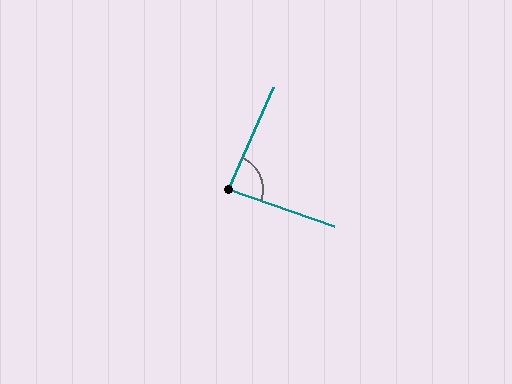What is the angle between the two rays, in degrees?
Approximately 86 degrees.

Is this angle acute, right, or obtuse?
It is approximately a right angle.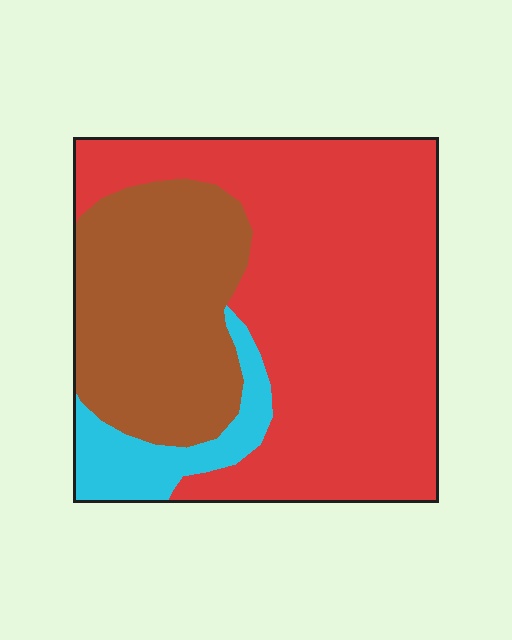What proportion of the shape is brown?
Brown takes up between a quarter and a half of the shape.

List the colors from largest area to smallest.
From largest to smallest: red, brown, cyan.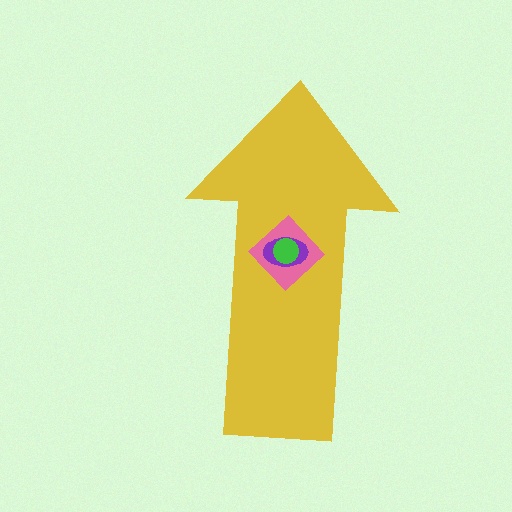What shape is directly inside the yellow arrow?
The pink diamond.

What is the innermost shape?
The green circle.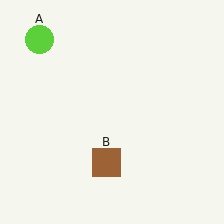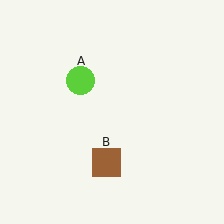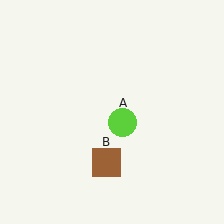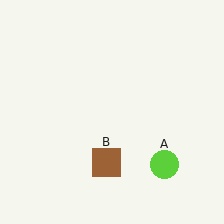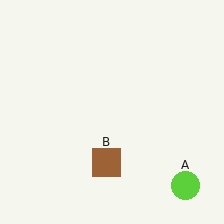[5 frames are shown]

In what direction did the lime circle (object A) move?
The lime circle (object A) moved down and to the right.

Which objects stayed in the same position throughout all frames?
Brown square (object B) remained stationary.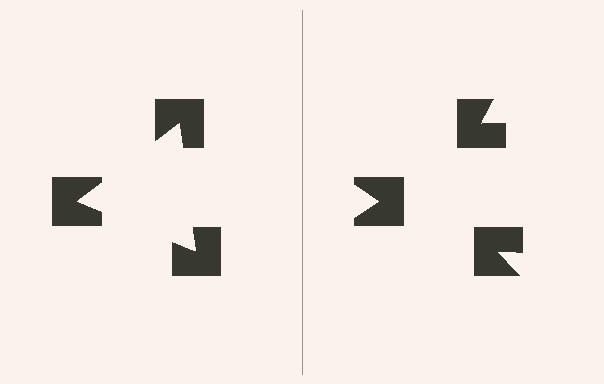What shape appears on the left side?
An illusory triangle.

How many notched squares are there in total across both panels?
6 — 3 on each side.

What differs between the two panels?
The notched squares are positioned identically on both sides; only the wedge orientations differ. On the left they align to a triangle; on the right they are misaligned.